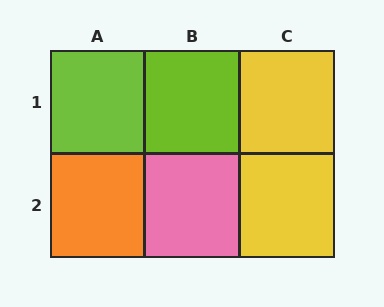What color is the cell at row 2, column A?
Orange.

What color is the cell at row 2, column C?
Yellow.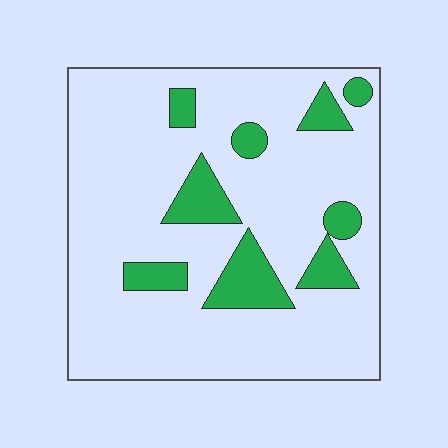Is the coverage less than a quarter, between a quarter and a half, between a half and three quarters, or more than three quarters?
Less than a quarter.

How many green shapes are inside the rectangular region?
9.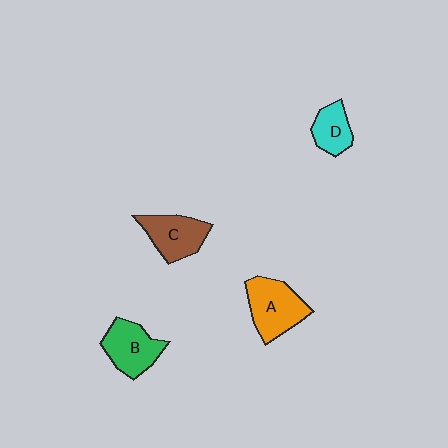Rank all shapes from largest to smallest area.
From largest to smallest: A (orange), B (green), C (brown), D (cyan).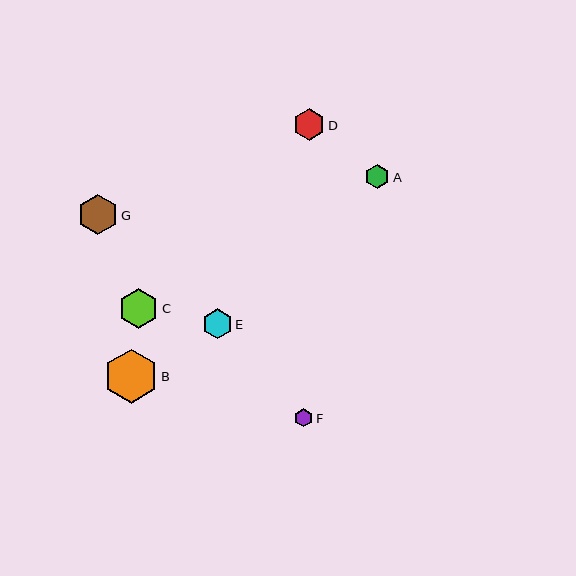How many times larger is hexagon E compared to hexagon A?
Hexagon E is approximately 1.2 times the size of hexagon A.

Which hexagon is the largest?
Hexagon B is the largest with a size of approximately 54 pixels.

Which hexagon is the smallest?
Hexagon F is the smallest with a size of approximately 19 pixels.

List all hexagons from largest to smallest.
From largest to smallest: B, G, C, D, E, A, F.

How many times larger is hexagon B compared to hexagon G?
Hexagon B is approximately 1.3 times the size of hexagon G.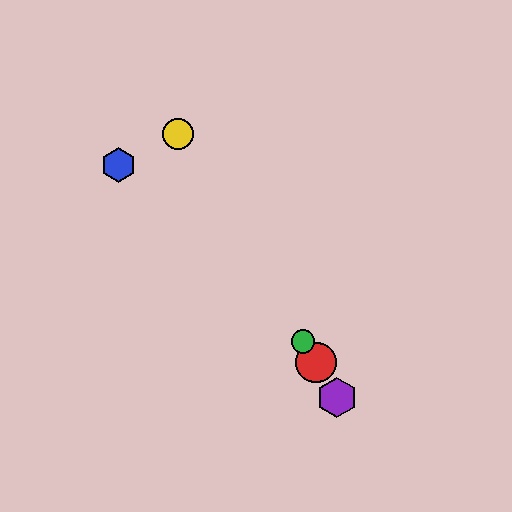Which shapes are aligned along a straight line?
The red circle, the green circle, the yellow circle, the purple hexagon are aligned along a straight line.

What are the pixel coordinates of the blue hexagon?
The blue hexagon is at (118, 165).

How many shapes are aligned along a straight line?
4 shapes (the red circle, the green circle, the yellow circle, the purple hexagon) are aligned along a straight line.